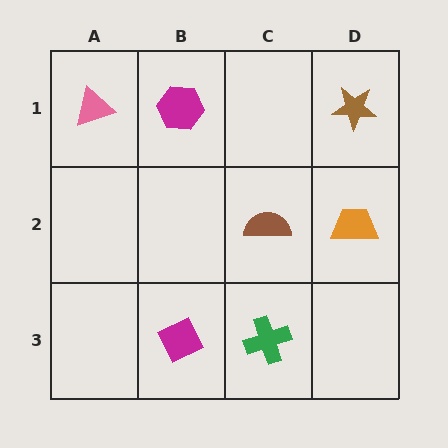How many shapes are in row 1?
3 shapes.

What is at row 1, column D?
A brown star.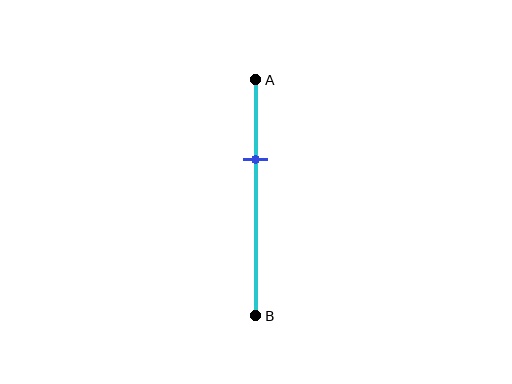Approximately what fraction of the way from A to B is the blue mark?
The blue mark is approximately 35% of the way from A to B.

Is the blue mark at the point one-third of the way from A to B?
Yes, the mark is approximately at the one-third point.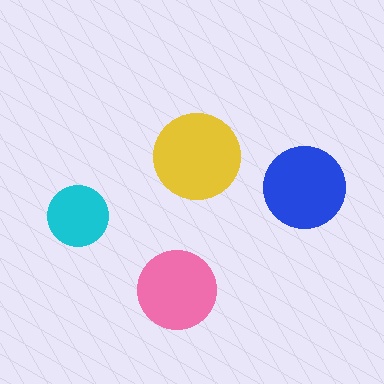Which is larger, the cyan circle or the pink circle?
The pink one.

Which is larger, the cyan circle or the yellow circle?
The yellow one.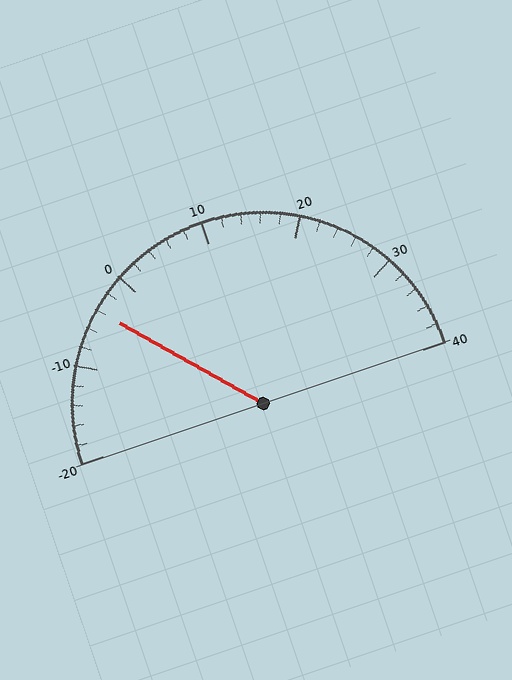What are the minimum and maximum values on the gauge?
The gauge ranges from -20 to 40.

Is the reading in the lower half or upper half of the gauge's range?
The reading is in the lower half of the range (-20 to 40).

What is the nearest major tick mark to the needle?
The nearest major tick mark is 0.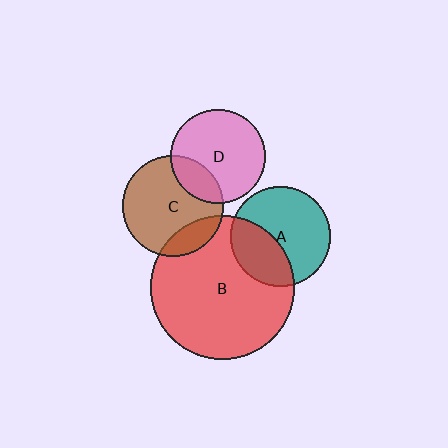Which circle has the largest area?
Circle B (red).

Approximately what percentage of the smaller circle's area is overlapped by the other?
Approximately 20%.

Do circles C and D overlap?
Yes.